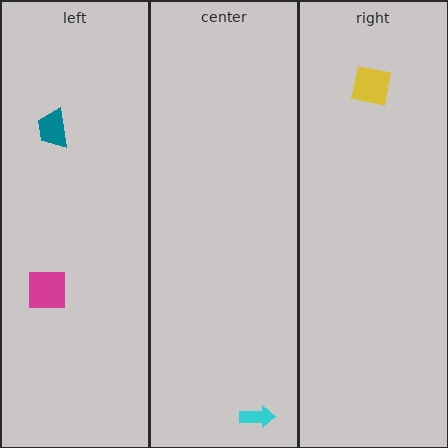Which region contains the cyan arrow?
The center region.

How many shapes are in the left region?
2.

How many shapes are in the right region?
1.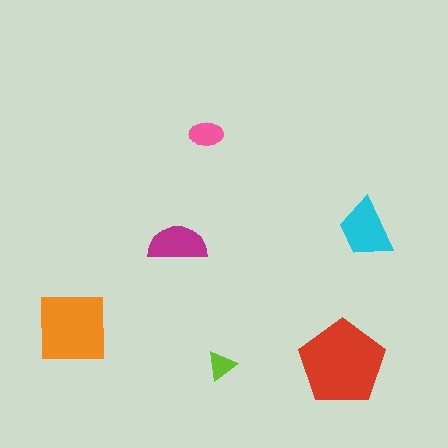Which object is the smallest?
The lime triangle.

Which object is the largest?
The red pentagon.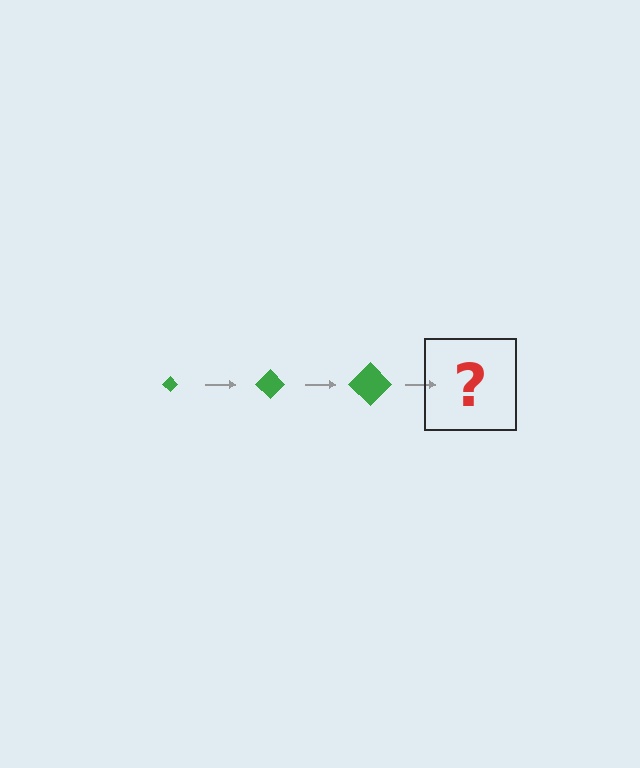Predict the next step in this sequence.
The next step is a green diamond, larger than the previous one.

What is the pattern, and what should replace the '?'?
The pattern is that the diamond gets progressively larger each step. The '?' should be a green diamond, larger than the previous one.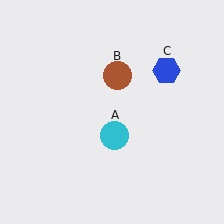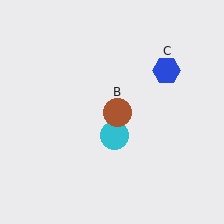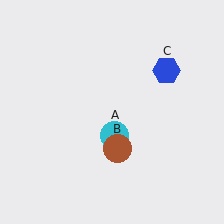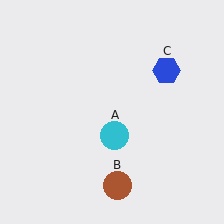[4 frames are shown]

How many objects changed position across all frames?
1 object changed position: brown circle (object B).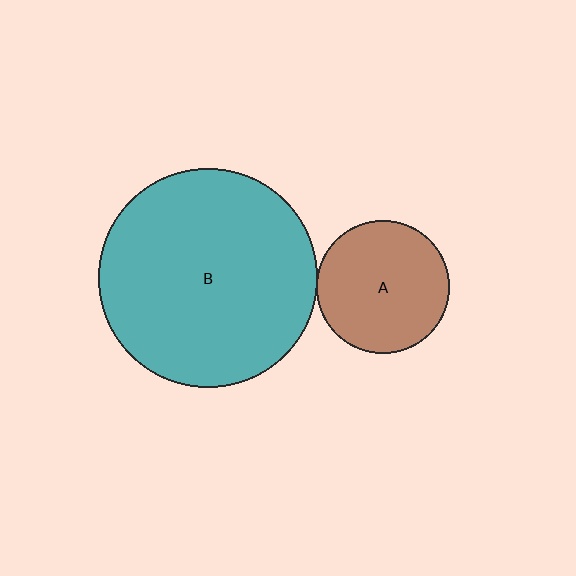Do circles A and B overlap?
Yes.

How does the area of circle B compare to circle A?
Approximately 2.7 times.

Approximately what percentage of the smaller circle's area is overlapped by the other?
Approximately 5%.